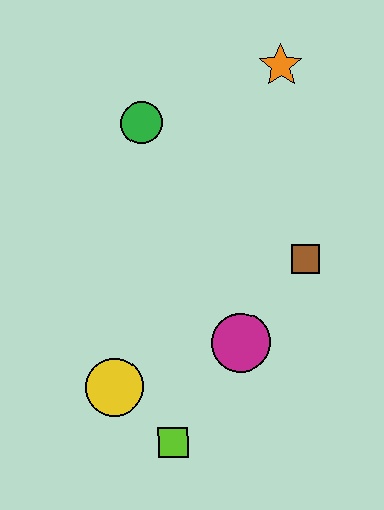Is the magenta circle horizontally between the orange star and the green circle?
Yes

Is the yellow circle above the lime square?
Yes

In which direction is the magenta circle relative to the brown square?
The magenta circle is below the brown square.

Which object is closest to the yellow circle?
The lime square is closest to the yellow circle.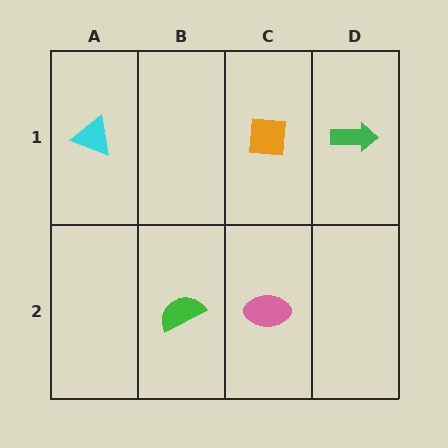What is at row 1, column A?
A cyan triangle.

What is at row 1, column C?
An orange square.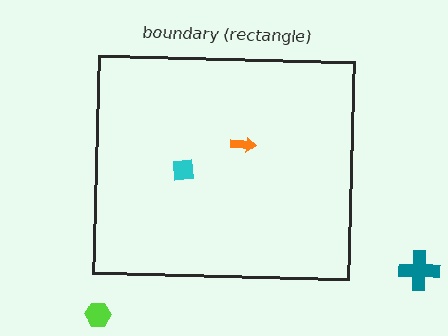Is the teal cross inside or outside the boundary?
Outside.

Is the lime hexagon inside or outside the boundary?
Outside.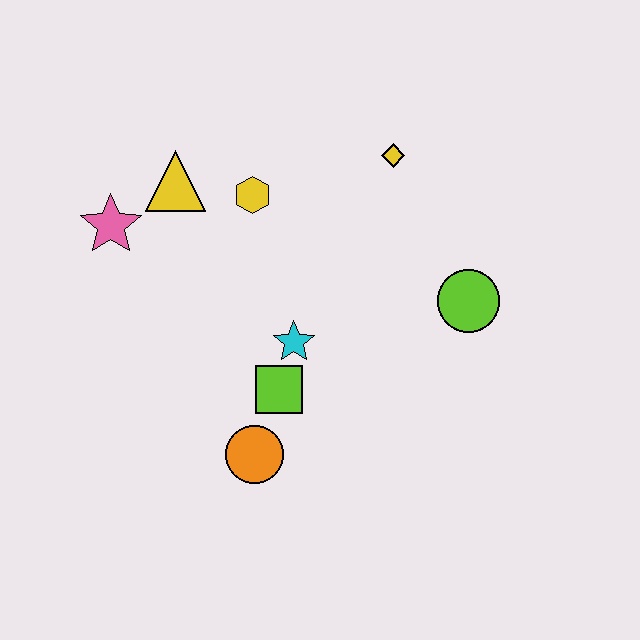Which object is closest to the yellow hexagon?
The yellow triangle is closest to the yellow hexagon.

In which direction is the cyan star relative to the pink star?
The cyan star is to the right of the pink star.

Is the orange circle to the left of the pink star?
No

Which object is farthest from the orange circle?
The yellow diamond is farthest from the orange circle.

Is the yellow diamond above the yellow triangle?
Yes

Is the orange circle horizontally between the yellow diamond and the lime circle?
No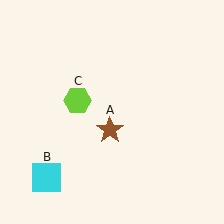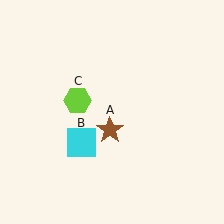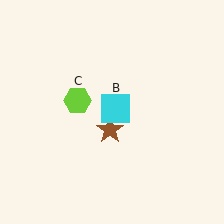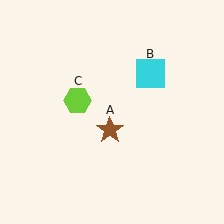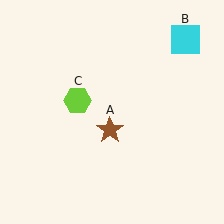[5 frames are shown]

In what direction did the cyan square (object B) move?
The cyan square (object B) moved up and to the right.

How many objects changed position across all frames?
1 object changed position: cyan square (object B).